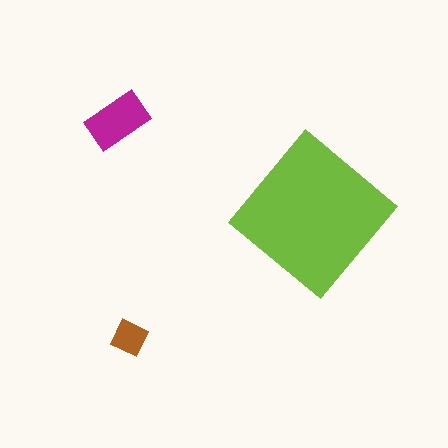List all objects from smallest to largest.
The brown diamond, the magenta rectangle, the lime diamond.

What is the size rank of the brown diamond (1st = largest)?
3rd.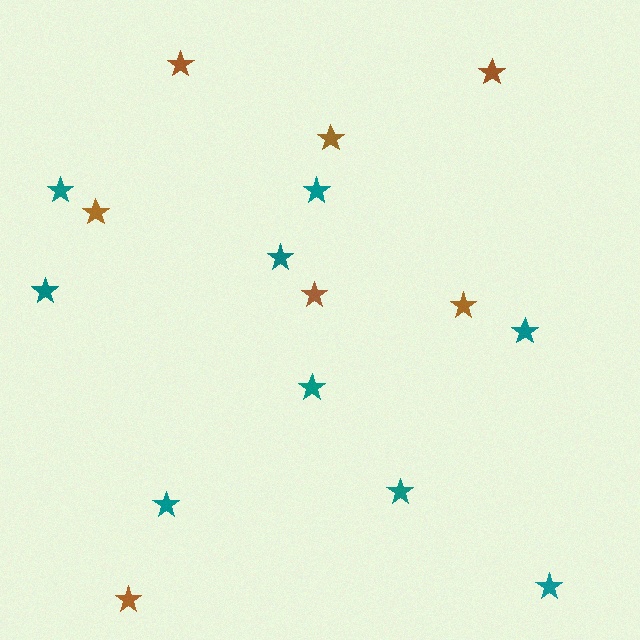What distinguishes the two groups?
There are 2 groups: one group of brown stars (7) and one group of teal stars (9).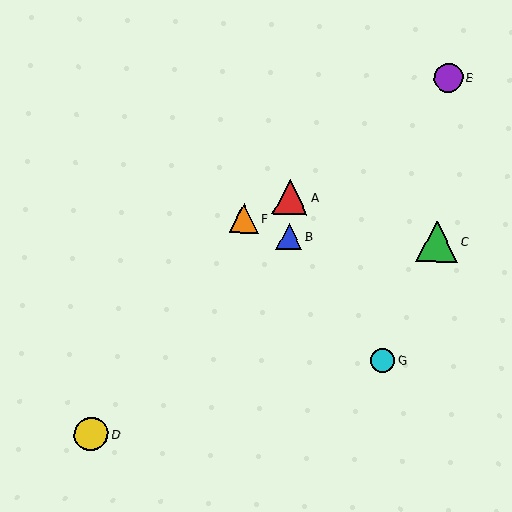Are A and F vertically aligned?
No, A is at x≈290 and F is at x≈244.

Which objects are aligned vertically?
Objects A, B are aligned vertically.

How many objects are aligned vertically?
2 objects (A, B) are aligned vertically.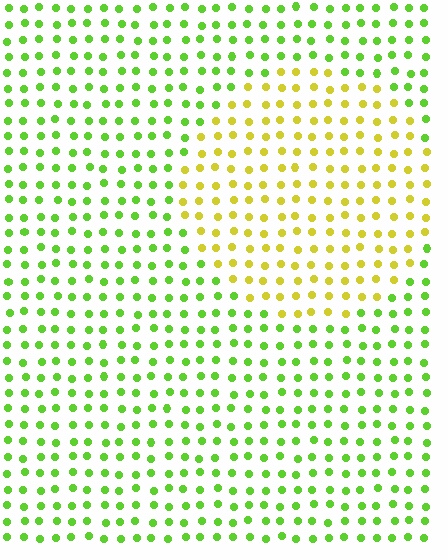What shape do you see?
I see a circle.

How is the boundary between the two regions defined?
The boundary is defined purely by a slight shift in hue (about 44 degrees). Spacing, size, and orientation are identical on both sides.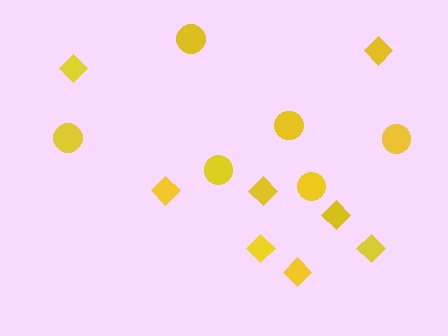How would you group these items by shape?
There are 2 groups: one group of diamonds (8) and one group of circles (6).